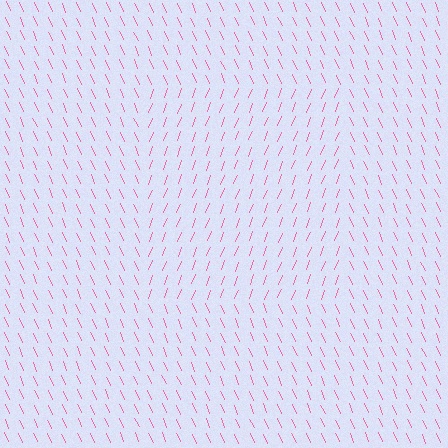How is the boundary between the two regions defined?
The boundary is defined purely by a change in line orientation (approximately 45 degrees difference). All lines are the same color and thickness.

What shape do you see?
I see a rectangle.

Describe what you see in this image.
The image is filled with small pink line segments. A rectangle region in the image has lines oriented differently from the surrounding lines, creating a visible texture boundary.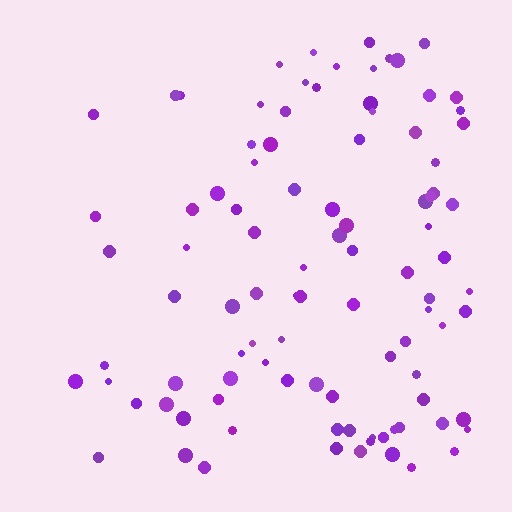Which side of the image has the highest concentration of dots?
The right.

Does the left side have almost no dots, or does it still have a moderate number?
Still a moderate number, just noticeably fewer than the right.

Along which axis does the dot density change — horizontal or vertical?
Horizontal.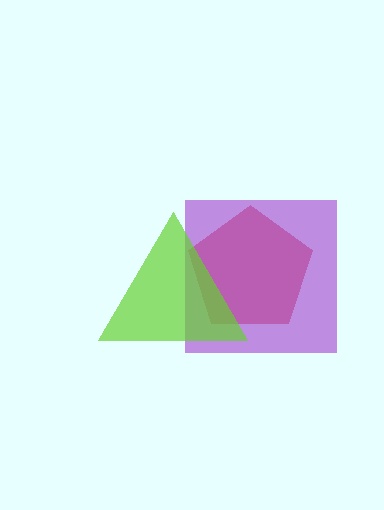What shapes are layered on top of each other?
The layered shapes are: a red pentagon, a purple square, a lime triangle.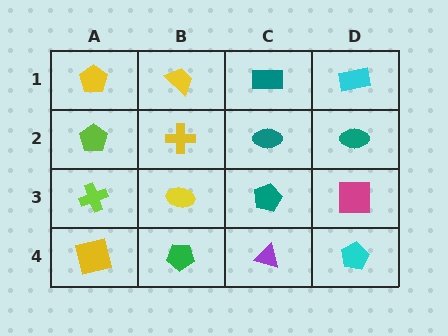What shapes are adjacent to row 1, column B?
A yellow cross (row 2, column B), a yellow pentagon (row 1, column A), a teal rectangle (row 1, column C).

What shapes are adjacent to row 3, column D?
A teal ellipse (row 2, column D), a cyan pentagon (row 4, column D), a teal pentagon (row 3, column C).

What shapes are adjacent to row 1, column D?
A teal ellipse (row 2, column D), a teal rectangle (row 1, column C).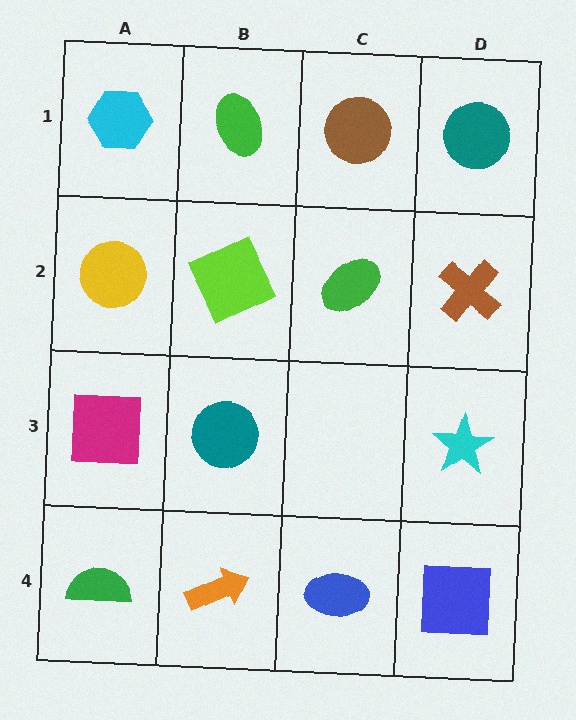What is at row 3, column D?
A cyan star.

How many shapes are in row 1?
4 shapes.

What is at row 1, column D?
A teal circle.